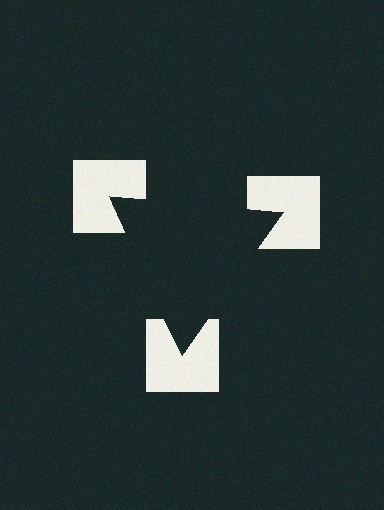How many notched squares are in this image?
There are 3 — one at each vertex of the illusory triangle.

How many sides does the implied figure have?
3 sides.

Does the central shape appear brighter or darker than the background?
It typically appears slightly darker than the background, even though no actual brightness change is drawn.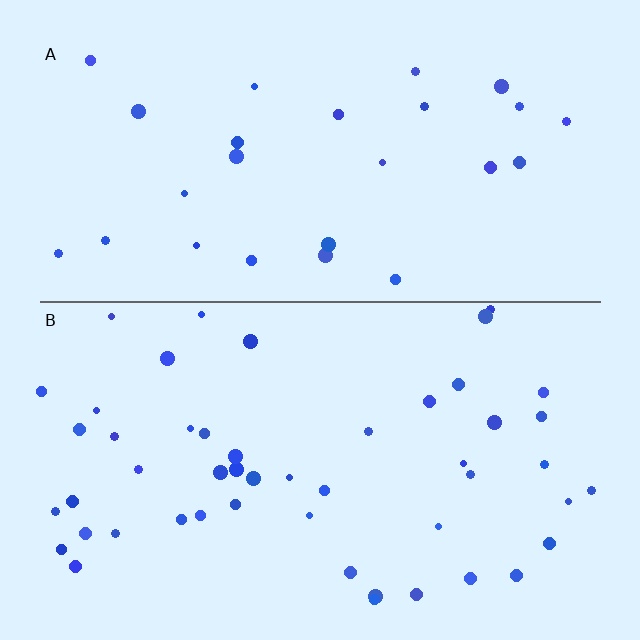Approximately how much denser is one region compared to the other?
Approximately 1.9× — region B over region A.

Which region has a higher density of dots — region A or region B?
B (the bottom).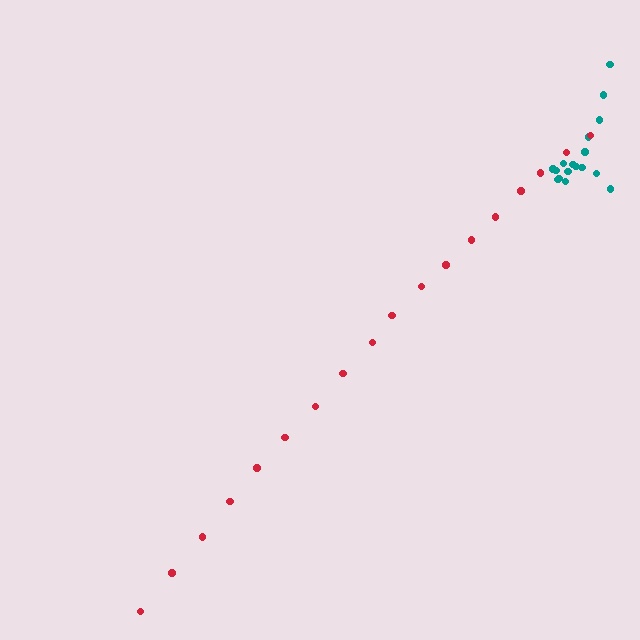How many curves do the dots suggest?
There are 2 distinct paths.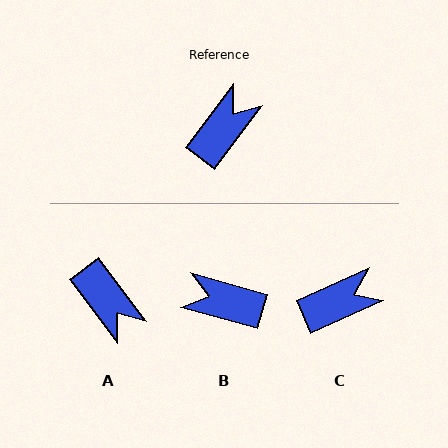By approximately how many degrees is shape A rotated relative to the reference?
Approximately 106 degrees clockwise.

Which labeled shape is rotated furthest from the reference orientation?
B, about 111 degrees away.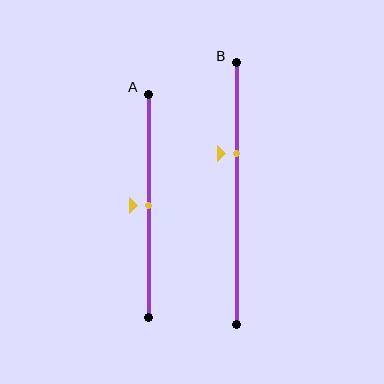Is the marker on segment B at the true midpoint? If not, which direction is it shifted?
No, the marker on segment B is shifted upward by about 15% of the segment length.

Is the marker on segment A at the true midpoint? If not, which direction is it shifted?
Yes, the marker on segment A is at the true midpoint.